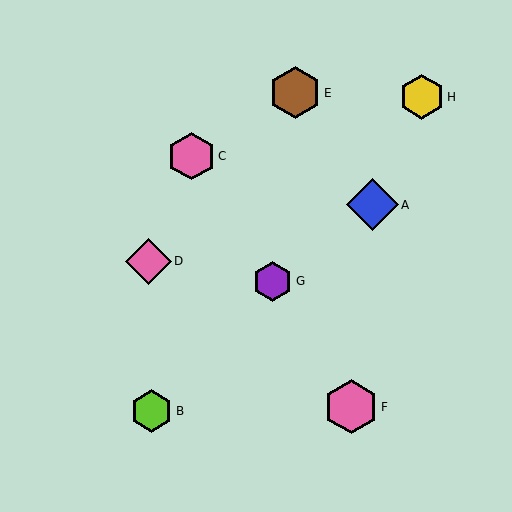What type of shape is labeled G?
Shape G is a purple hexagon.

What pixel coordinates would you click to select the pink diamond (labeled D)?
Click at (148, 261) to select the pink diamond D.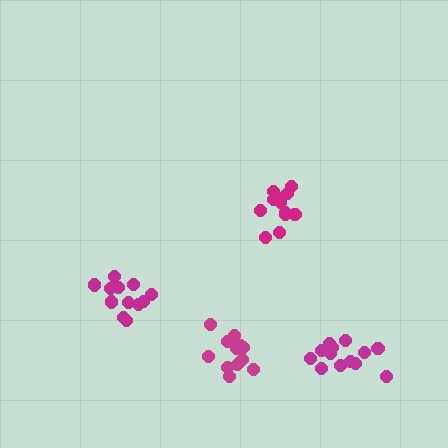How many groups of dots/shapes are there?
There are 4 groups.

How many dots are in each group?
Group 1: 12 dots, Group 2: 13 dots, Group 3: 13 dots, Group 4: 12 dots (50 total).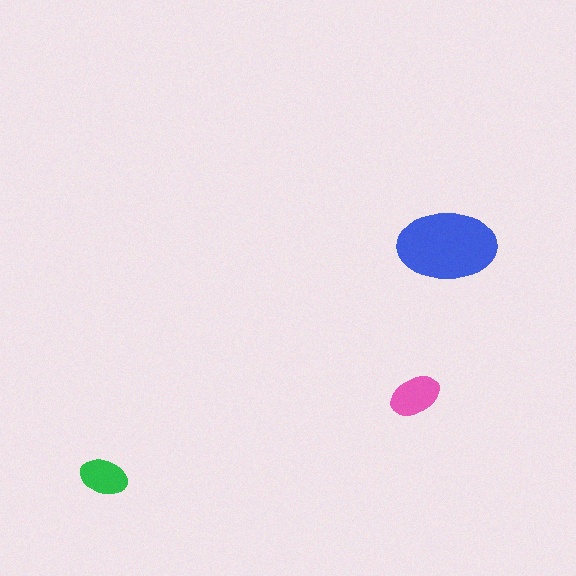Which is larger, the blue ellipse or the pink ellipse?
The blue one.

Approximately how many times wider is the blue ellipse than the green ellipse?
About 2 times wider.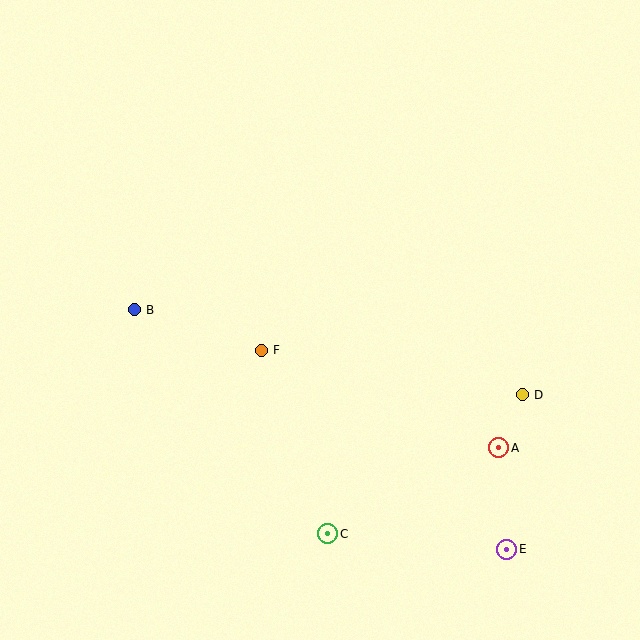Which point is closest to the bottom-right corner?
Point E is closest to the bottom-right corner.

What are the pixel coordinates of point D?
Point D is at (522, 395).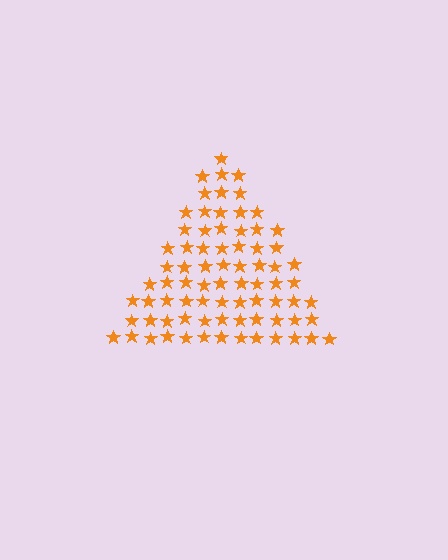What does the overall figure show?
The overall figure shows a triangle.